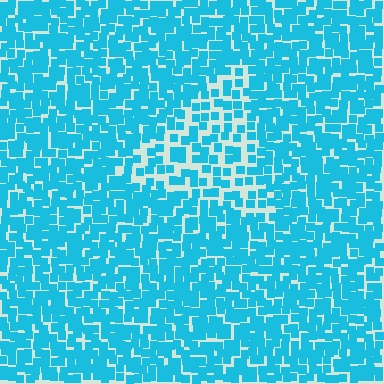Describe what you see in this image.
The image contains small cyan elements arranged at two different densities. A triangle-shaped region is visible where the elements are less densely packed than the surrounding area.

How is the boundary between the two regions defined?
The boundary is defined by a change in element density (approximately 1.8x ratio). All elements are the same color, size, and shape.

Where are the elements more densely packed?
The elements are more densely packed outside the triangle boundary.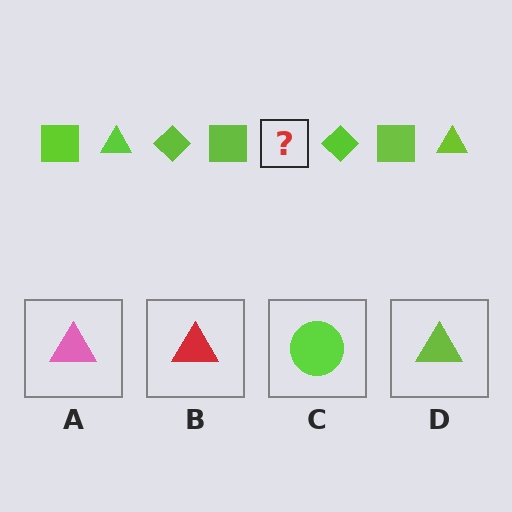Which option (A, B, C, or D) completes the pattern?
D.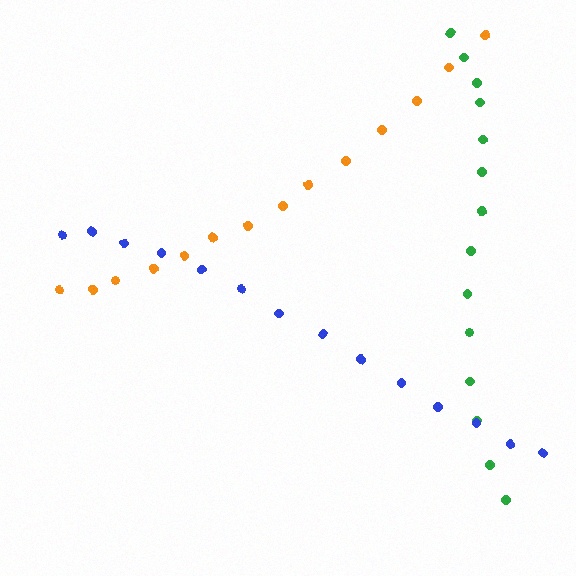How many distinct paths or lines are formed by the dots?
There are 3 distinct paths.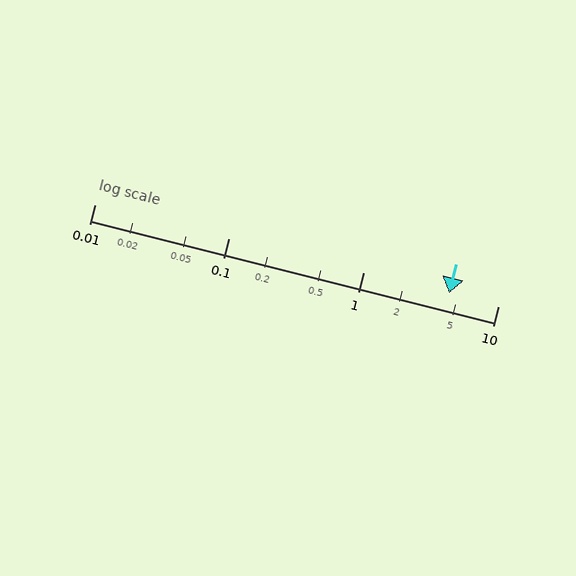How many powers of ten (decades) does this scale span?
The scale spans 3 decades, from 0.01 to 10.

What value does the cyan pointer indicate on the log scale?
The pointer indicates approximately 4.3.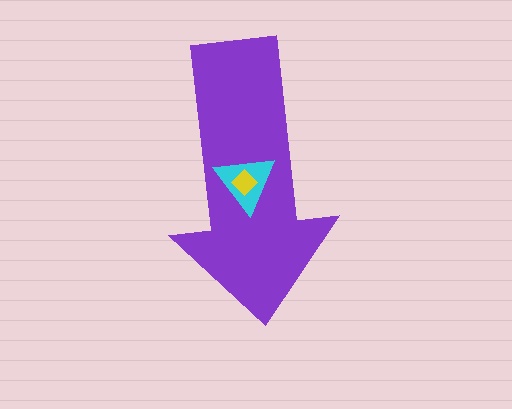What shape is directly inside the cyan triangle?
The yellow diamond.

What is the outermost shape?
The purple arrow.